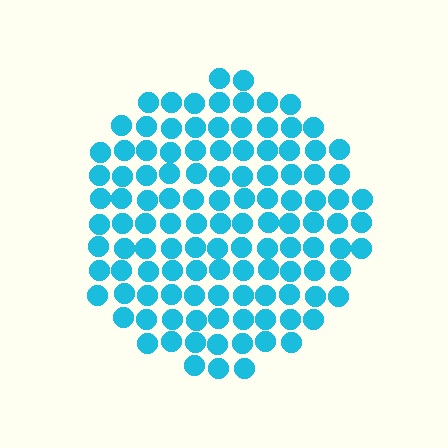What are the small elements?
The small elements are circles.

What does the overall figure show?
The overall figure shows a circle.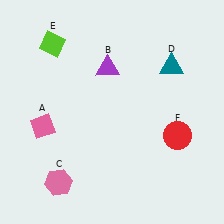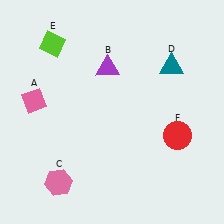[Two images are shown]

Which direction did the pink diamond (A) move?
The pink diamond (A) moved up.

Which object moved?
The pink diamond (A) moved up.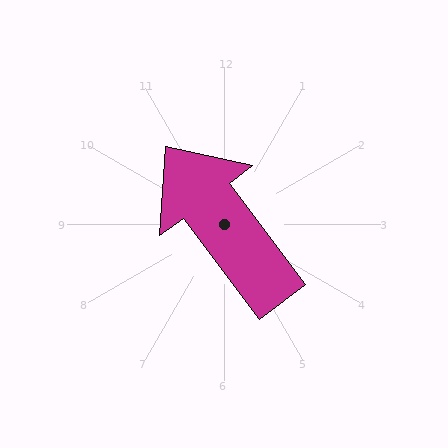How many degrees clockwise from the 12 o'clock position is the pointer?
Approximately 323 degrees.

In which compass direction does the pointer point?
Northwest.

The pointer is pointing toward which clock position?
Roughly 11 o'clock.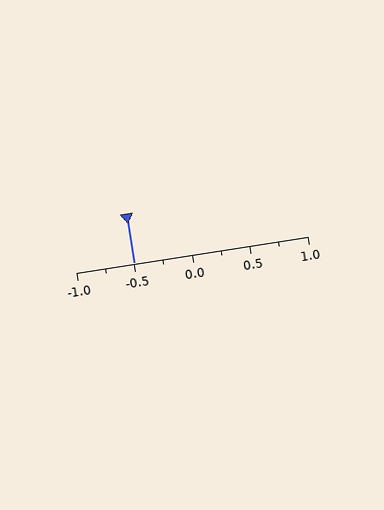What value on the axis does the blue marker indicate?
The marker indicates approximately -0.5.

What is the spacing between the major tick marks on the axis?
The major ticks are spaced 0.5 apart.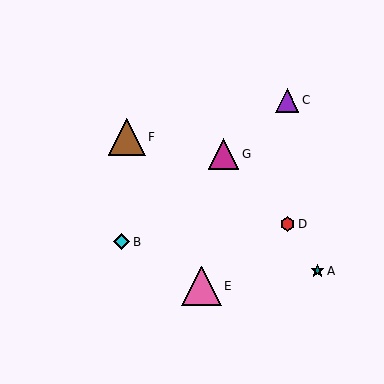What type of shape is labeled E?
Shape E is a pink triangle.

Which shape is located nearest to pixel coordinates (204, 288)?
The pink triangle (labeled E) at (202, 286) is nearest to that location.